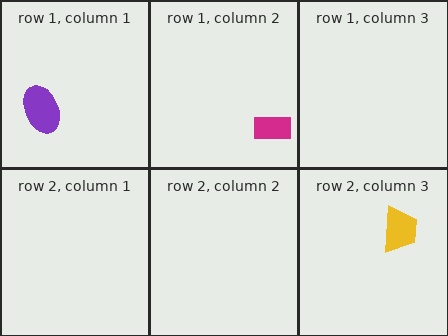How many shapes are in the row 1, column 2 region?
1.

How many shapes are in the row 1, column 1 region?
1.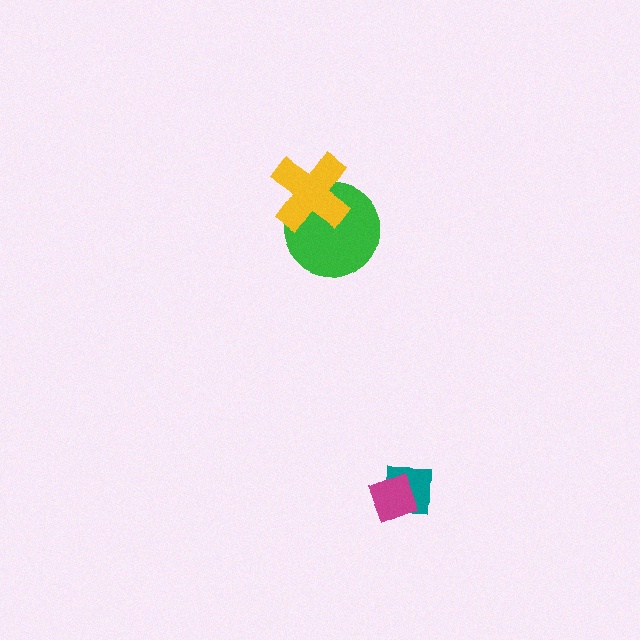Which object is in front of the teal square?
The magenta diamond is in front of the teal square.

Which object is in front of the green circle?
The yellow cross is in front of the green circle.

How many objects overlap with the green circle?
1 object overlaps with the green circle.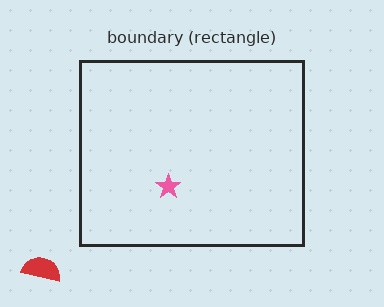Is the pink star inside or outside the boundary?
Inside.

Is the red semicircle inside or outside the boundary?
Outside.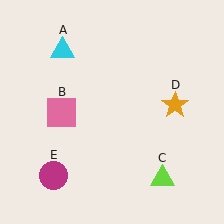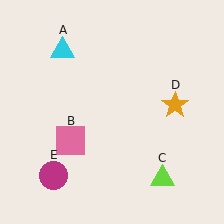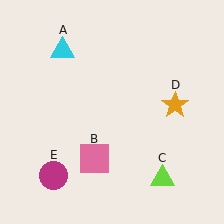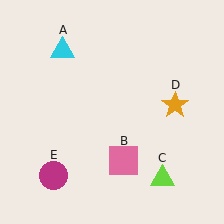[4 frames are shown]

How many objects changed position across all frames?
1 object changed position: pink square (object B).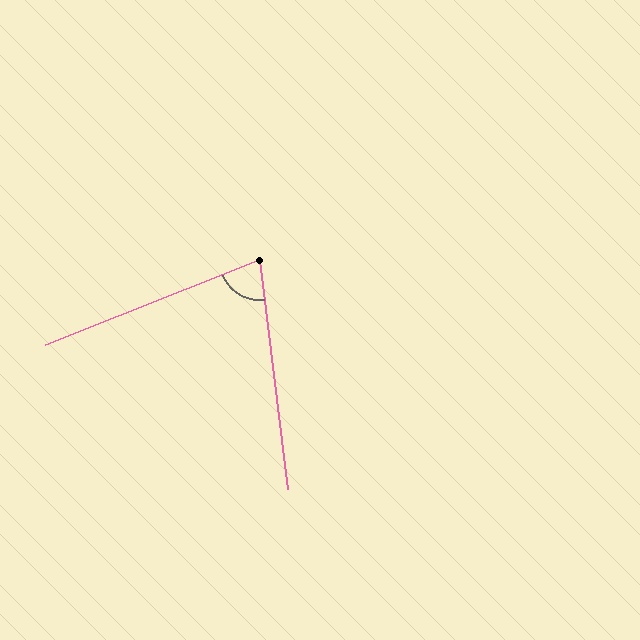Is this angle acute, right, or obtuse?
It is acute.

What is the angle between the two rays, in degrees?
Approximately 75 degrees.